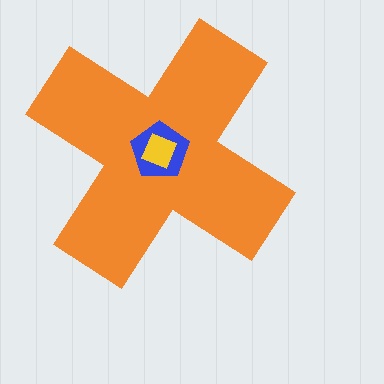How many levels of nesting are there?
3.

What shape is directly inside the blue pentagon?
The yellow square.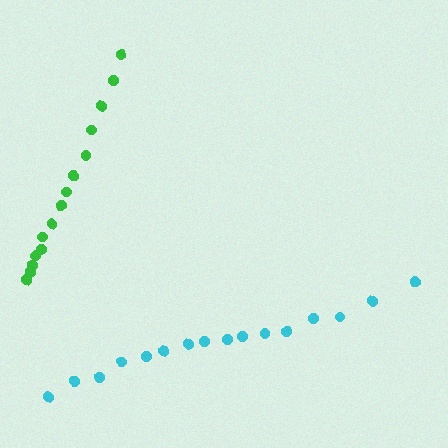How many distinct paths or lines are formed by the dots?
There are 2 distinct paths.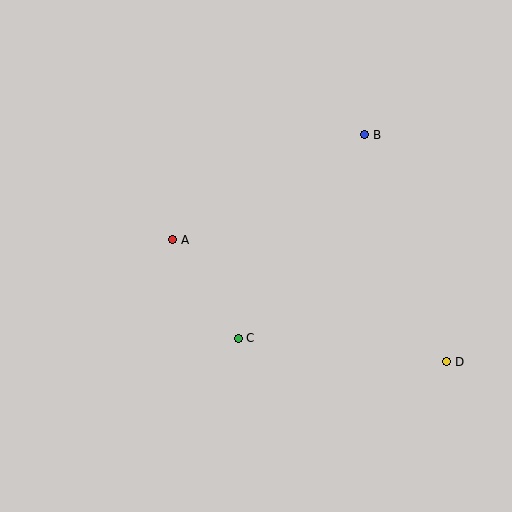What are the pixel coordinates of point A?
Point A is at (173, 240).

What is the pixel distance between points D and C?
The distance between D and C is 210 pixels.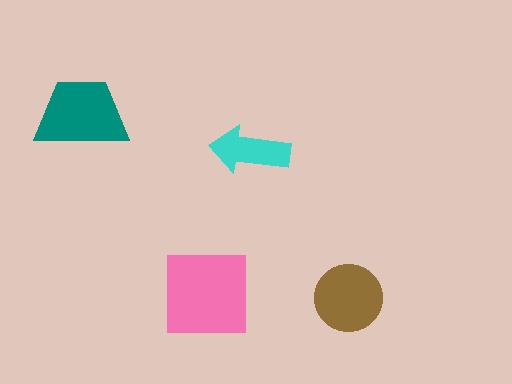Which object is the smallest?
The cyan arrow.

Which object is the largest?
The pink square.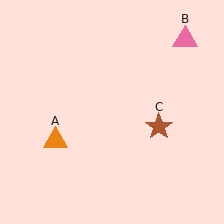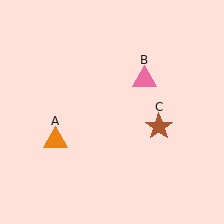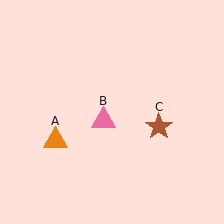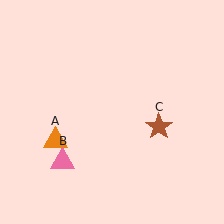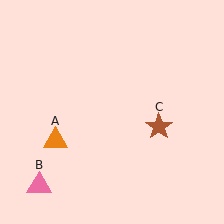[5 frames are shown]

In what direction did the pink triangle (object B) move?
The pink triangle (object B) moved down and to the left.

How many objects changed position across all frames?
1 object changed position: pink triangle (object B).